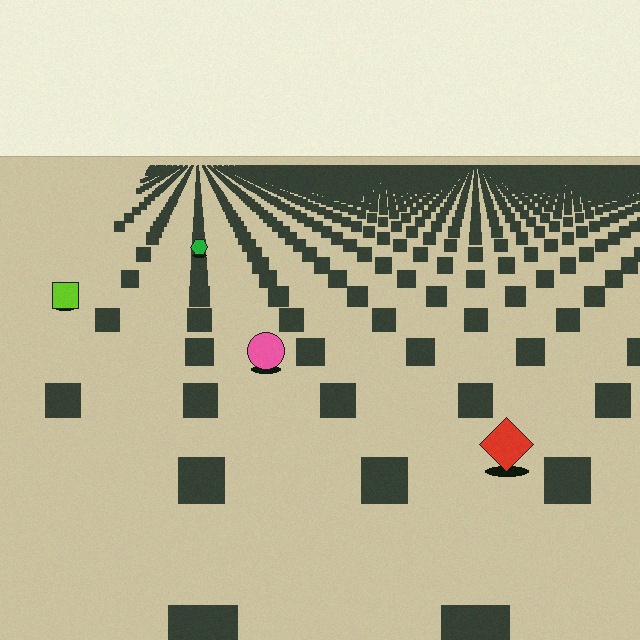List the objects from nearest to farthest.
From nearest to farthest: the red diamond, the pink circle, the lime square, the green hexagon.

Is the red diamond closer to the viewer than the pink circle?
Yes. The red diamond is closer — you can tell from the texture gradient: the ground texture is coarser near it.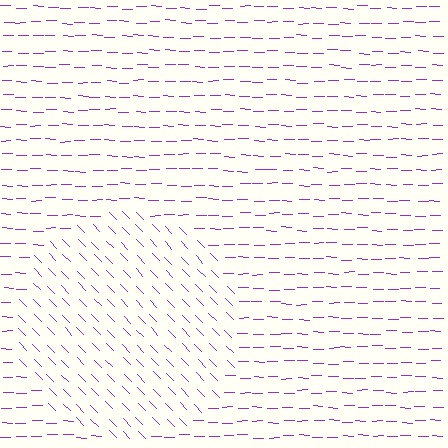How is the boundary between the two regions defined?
The boundary is defined purely by a change in line orientation (approximately 45 degrees difference). All lines are the same color and thickness.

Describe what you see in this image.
The image is filled with small purple line segments. A circle region in the image has lines oriented differently from the surrounding lines, creating a visible texture boundary.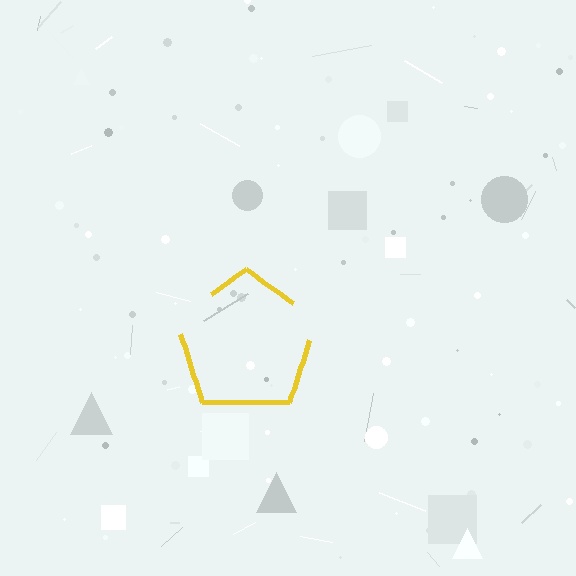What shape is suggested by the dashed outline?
The dashed outline suggests a pentagon.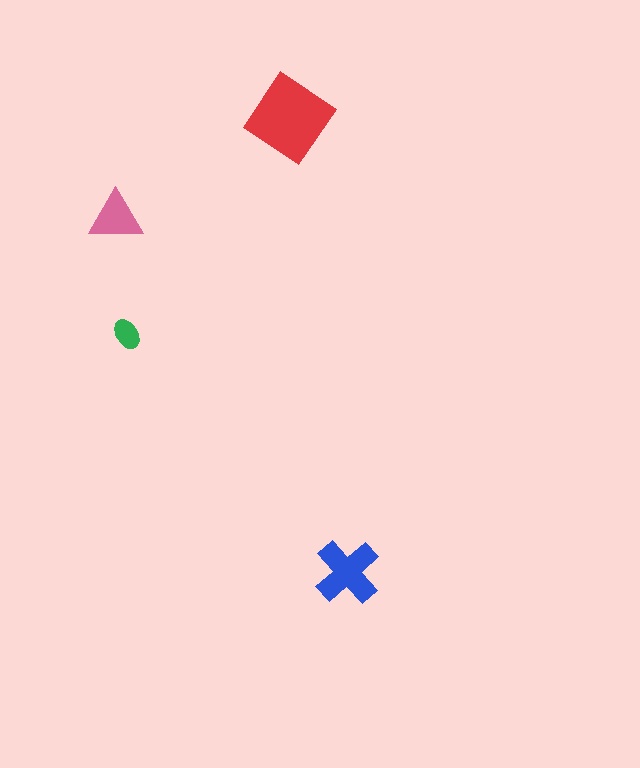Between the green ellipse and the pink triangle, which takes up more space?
The pink triangle.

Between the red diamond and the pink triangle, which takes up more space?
The red diamond.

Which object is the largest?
The red diamond.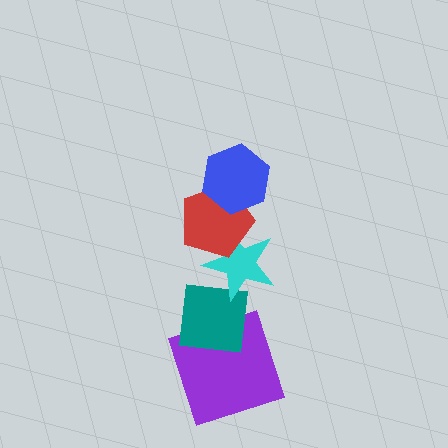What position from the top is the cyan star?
The cyan star is 3rd from the top.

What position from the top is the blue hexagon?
The blue hexagon is 1st from the top.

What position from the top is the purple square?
The purple square is 5th from the top.